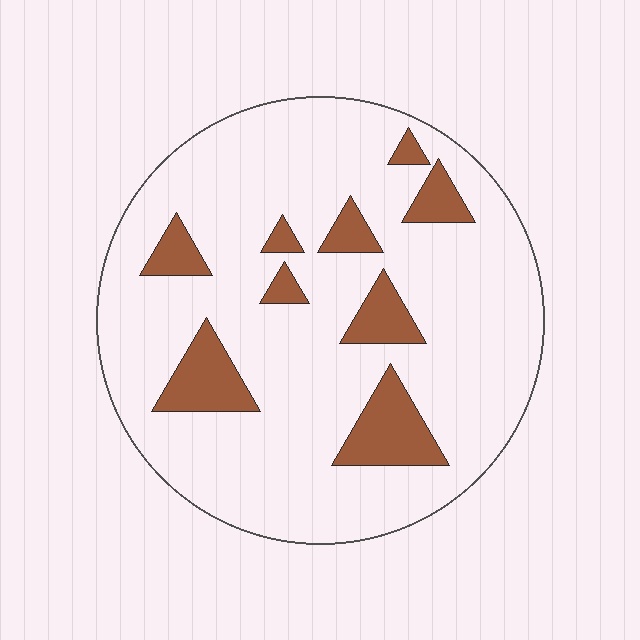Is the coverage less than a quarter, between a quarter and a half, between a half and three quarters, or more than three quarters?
Less than a quarter.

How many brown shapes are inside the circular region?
9.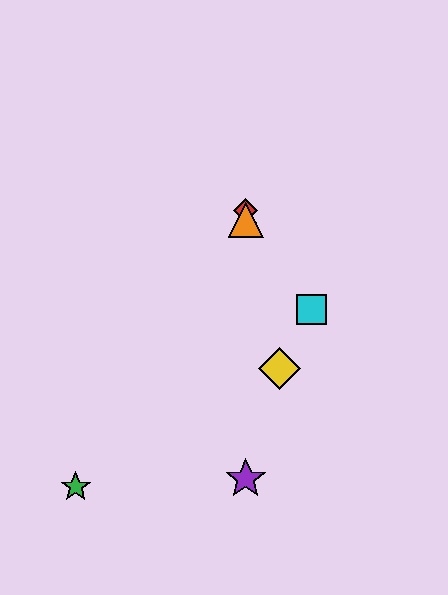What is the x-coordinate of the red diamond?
The red diamond is at x≈246.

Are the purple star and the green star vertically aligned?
No, the purple star is at x≈246 and the green star is at x≈76.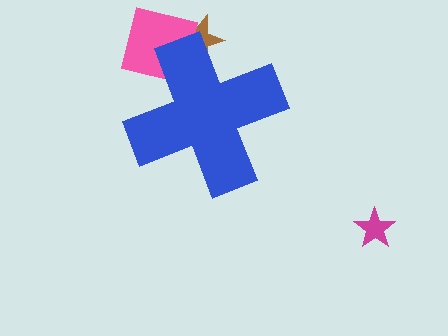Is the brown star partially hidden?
Yes, the brown star is partially hidden behind the blue cross.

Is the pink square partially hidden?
Yes, the pink square is partially hidden behind the blue cross.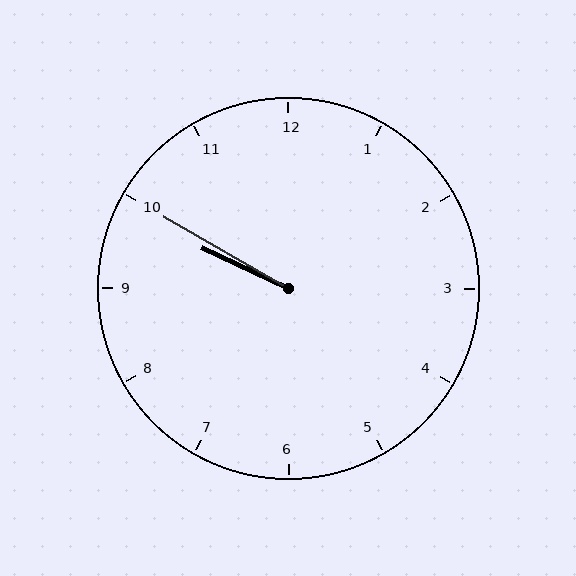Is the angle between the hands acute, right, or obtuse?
It is acute.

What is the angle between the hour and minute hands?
Approximately 5 degrees.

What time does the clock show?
9:50.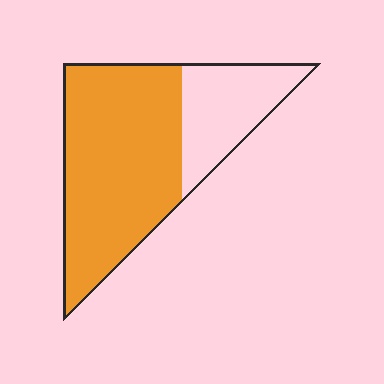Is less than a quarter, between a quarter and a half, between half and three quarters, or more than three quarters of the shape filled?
Between half and three quarters.